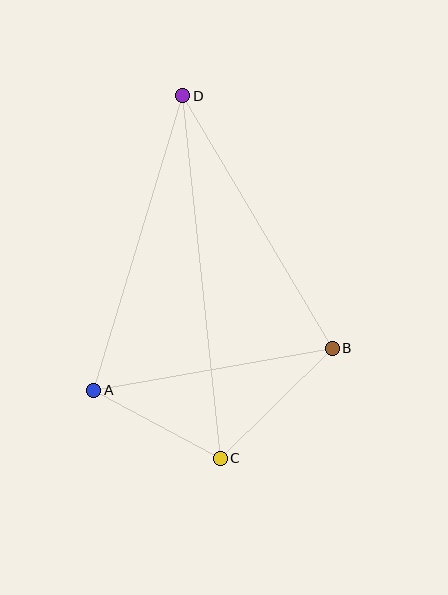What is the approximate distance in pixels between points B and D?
The distance between B and D is approximately 293 pixels.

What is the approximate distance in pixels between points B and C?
The distance between B and C is approximately 157 pixels.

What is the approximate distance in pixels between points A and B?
The distance between A and B is approximately 242 pixels.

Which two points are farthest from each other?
Points C and D are farthest from each other.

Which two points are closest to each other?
Points A and C are closest to each other.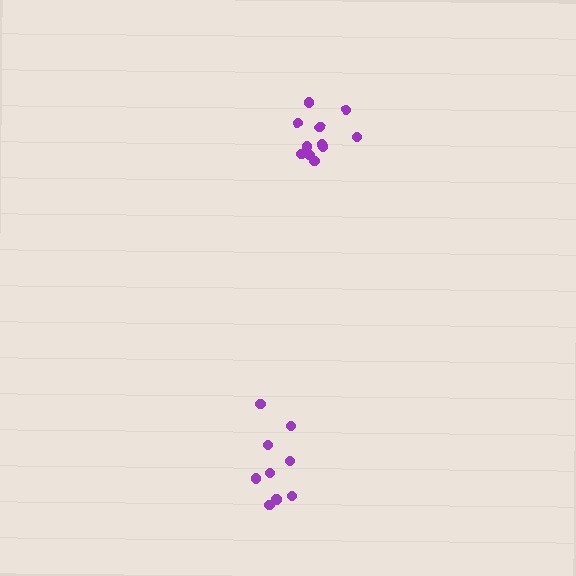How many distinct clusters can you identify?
There are 2 distinct clusters.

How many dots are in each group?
Group 1: 11 dots, Group 2: 9 dots (20 total).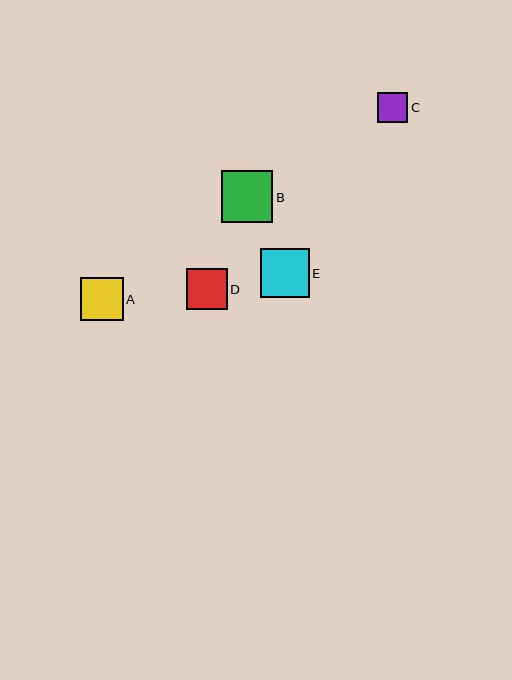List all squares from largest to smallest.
From largest to smallest: B, E, A, D, C.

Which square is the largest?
Square B is the largest with a size of approximately 51 pixels.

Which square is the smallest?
Square C is the smallest with a size of approximately 30 pixels.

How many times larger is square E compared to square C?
Square E is approximately 1.6 times the size of square C.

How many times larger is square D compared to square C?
Square D is approximately 1.4 times the size of square C.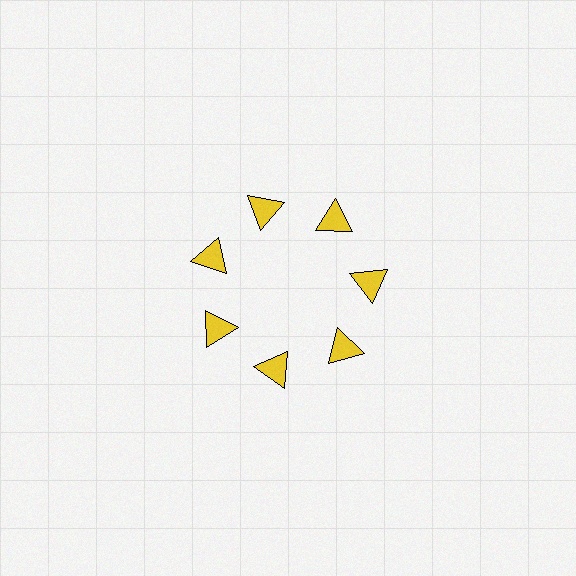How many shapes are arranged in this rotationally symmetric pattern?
There are 7 shapes, arranged in 7 groups of 1.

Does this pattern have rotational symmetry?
Yes, this pattern has 7-fold rotational symmetry. It looks the same after rotating 51 degrees around the center.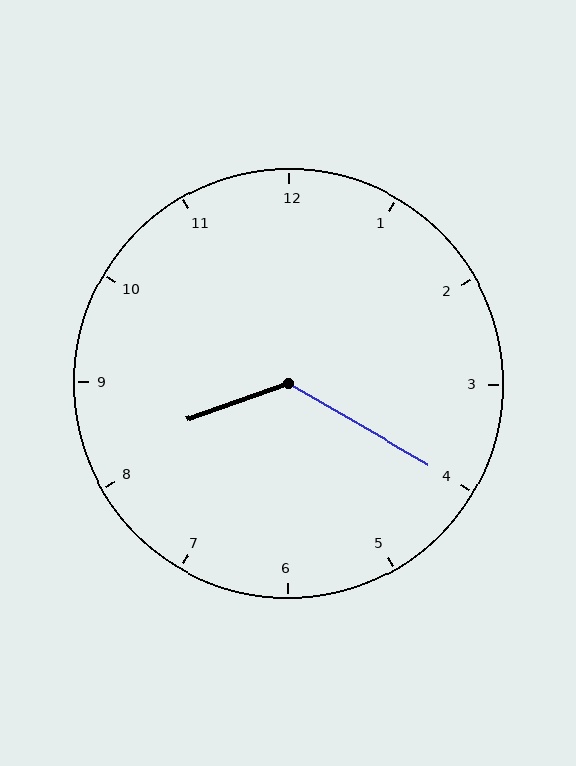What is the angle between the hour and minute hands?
Approximately 130 degrees.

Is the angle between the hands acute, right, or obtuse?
It is obtuse.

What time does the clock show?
8:20.